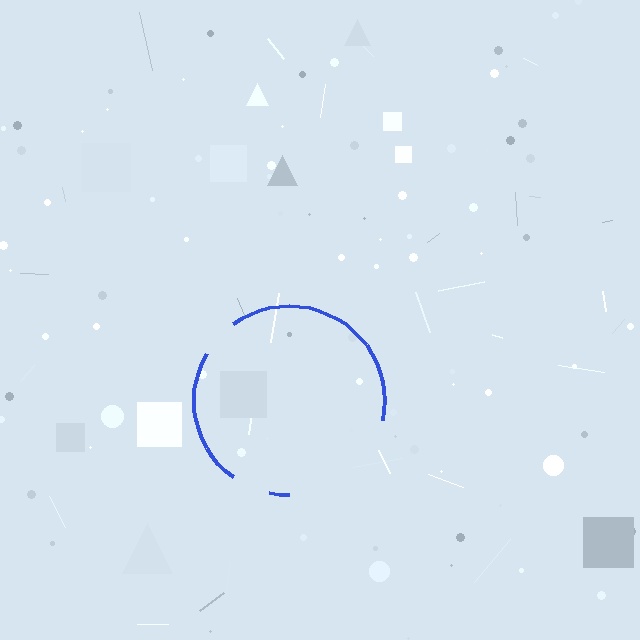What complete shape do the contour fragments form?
The contour fragments form a circle.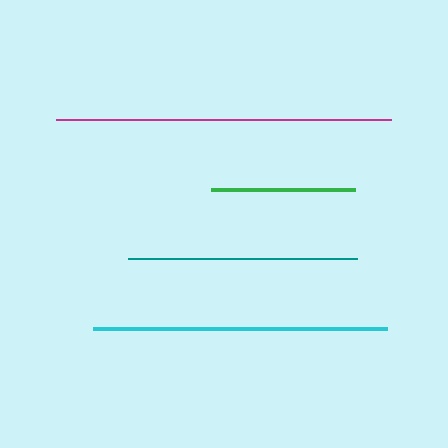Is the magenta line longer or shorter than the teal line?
The magenta line is longer than the teal line.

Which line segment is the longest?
The magenta line is the longest at approximately 334 pixels.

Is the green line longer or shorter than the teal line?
The teal line is longer than the green line.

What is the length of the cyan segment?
The cyan segment is approximately 294 pixels long.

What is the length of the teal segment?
The teal segment is approximately 229 pixels long.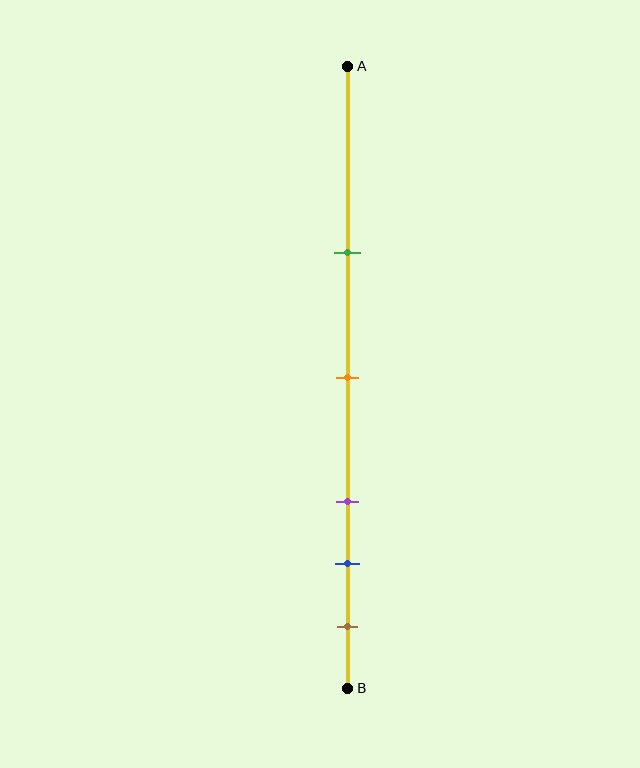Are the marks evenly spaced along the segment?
No, the marks are not evenly spaced.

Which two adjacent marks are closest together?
The blue and brown marks are the closest adjacent pair.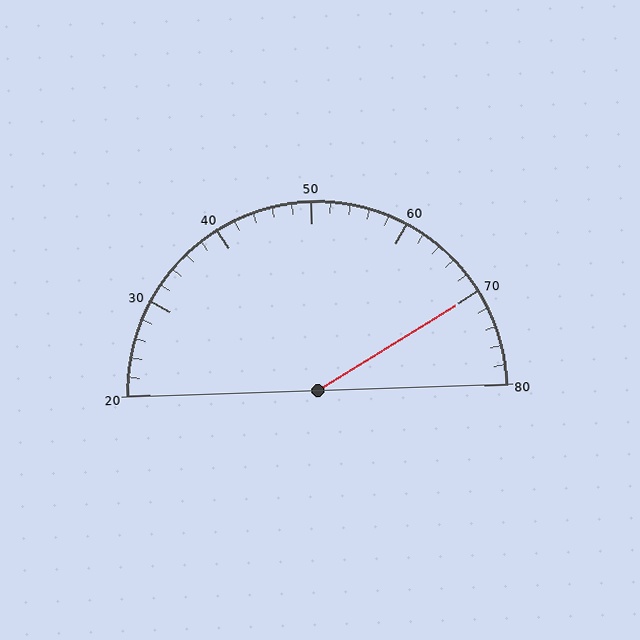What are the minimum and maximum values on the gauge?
The gauge ranges from 20 to 80.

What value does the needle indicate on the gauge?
The needle indicates approximately 70.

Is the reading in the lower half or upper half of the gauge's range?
The reading is in the upper half of the range (20 to 80).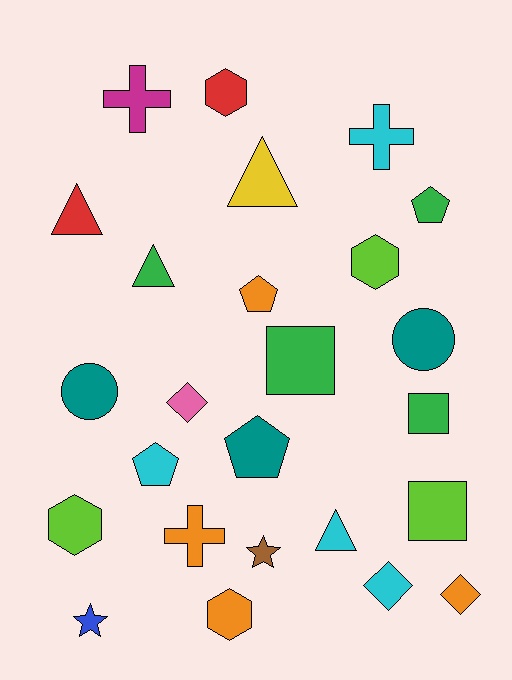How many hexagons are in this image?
There are 4 hexagons.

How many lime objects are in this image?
There are 3 lime objects.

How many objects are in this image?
There are 25 objects.